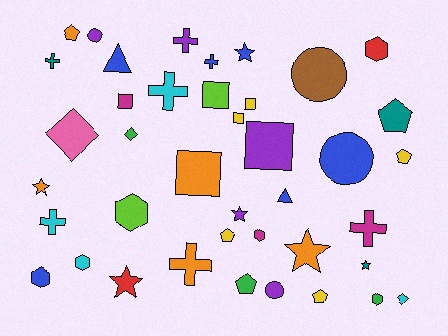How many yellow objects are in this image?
There are 5 yellow objects.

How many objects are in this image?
There are 40 objects.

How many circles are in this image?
There are 4 circles.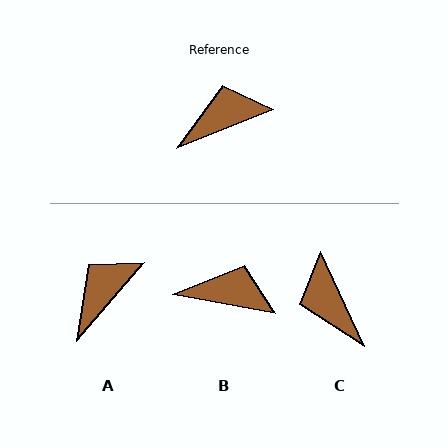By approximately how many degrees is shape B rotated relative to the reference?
Approximately 33 degrees clockwise.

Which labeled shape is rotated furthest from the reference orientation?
C, about 93 degrees away.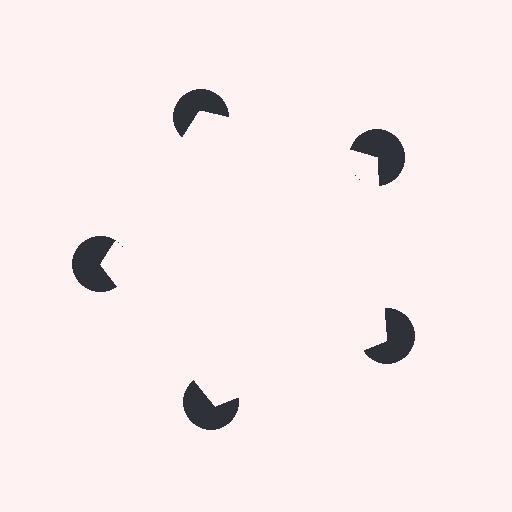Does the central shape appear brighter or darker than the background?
It typically appears slightly brighter than the background, even though no actual brightness change is drawn.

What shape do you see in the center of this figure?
An illusory pentagon — its edges are inferred from the aligned wedge cuts in the pac-man discs, not physically drawn.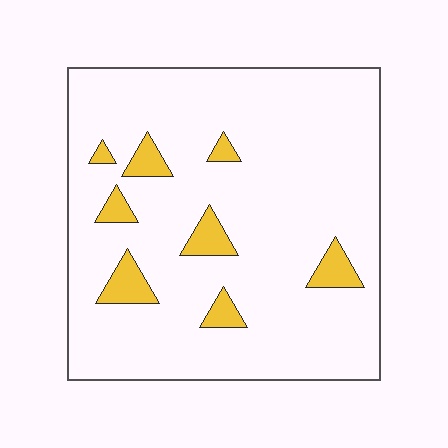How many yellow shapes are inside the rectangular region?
8.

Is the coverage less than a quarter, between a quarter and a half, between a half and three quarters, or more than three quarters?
Less than a quarter.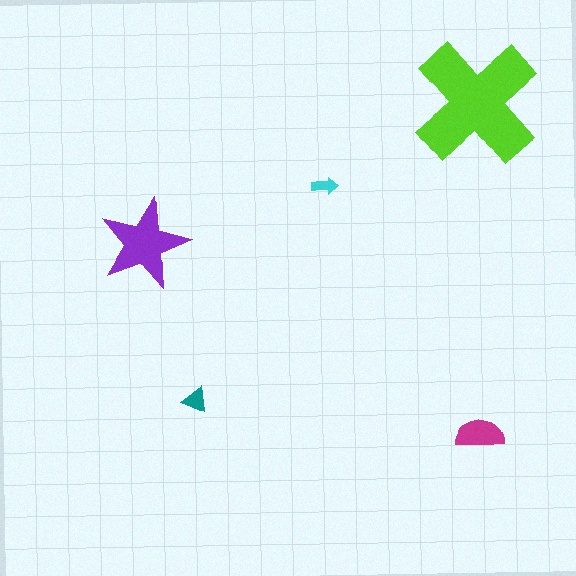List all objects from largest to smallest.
The lime cross, the purple star, the magenta semicircle, the teal triangle, the cyan arrow.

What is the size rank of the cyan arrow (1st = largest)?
5th.